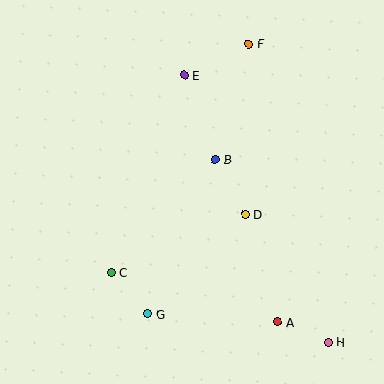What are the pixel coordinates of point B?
Point B is at (215, 159).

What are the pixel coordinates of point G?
Point G is at (148, 314).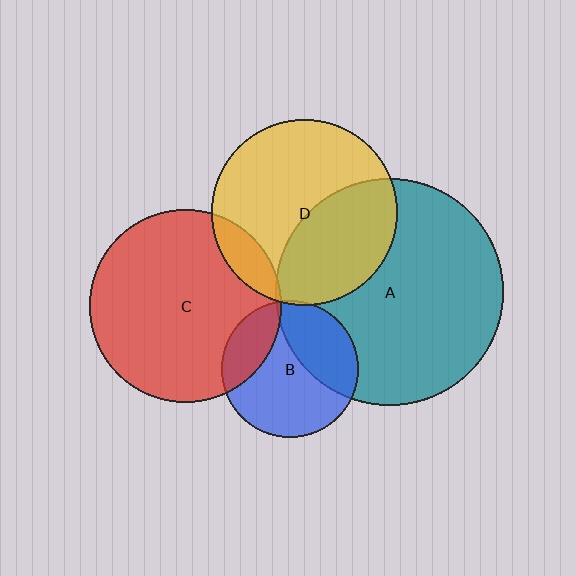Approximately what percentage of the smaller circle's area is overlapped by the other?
Approximately 5%.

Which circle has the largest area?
Circle A (teal).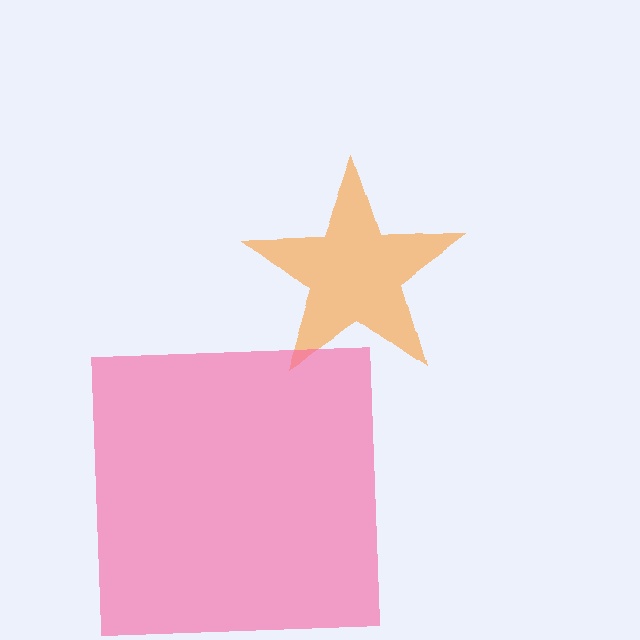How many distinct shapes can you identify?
There are 2 distinct shapes: an orange star, a pink square.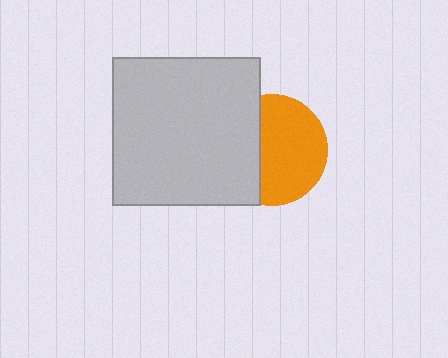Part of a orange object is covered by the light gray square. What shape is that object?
It is a circle.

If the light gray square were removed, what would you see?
You would see the complete orange circle.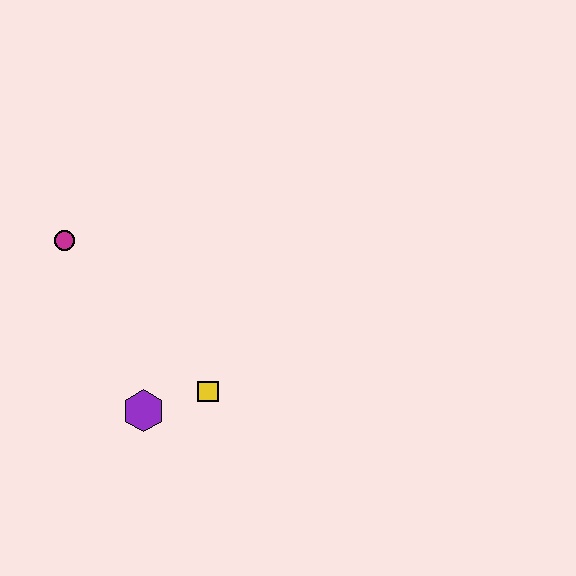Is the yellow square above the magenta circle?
No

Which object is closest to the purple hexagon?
The yellow square is closest to the purple hexagon.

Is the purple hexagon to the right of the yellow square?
No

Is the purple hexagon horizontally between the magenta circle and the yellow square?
Yes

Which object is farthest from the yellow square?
The magenta circle is farthest from the yellow square.